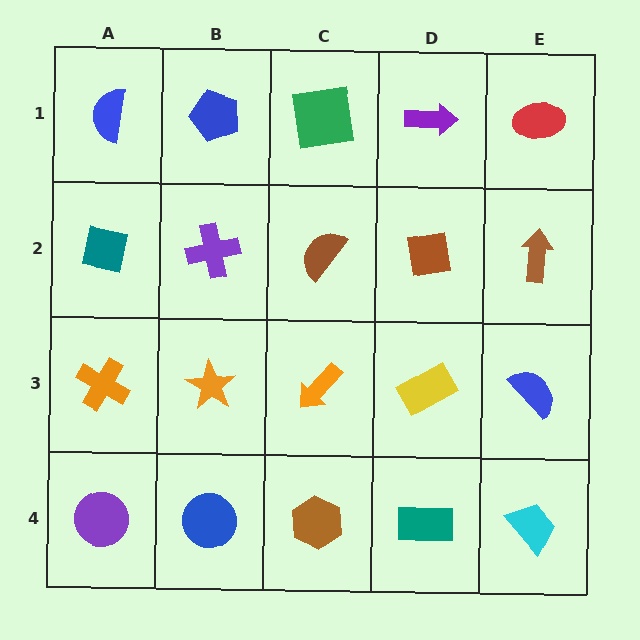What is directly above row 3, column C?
A brown semicircle.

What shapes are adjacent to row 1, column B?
A purple cross (row 2, column B), a blue semicircle (row 1, column A), a green square (row 1, column C).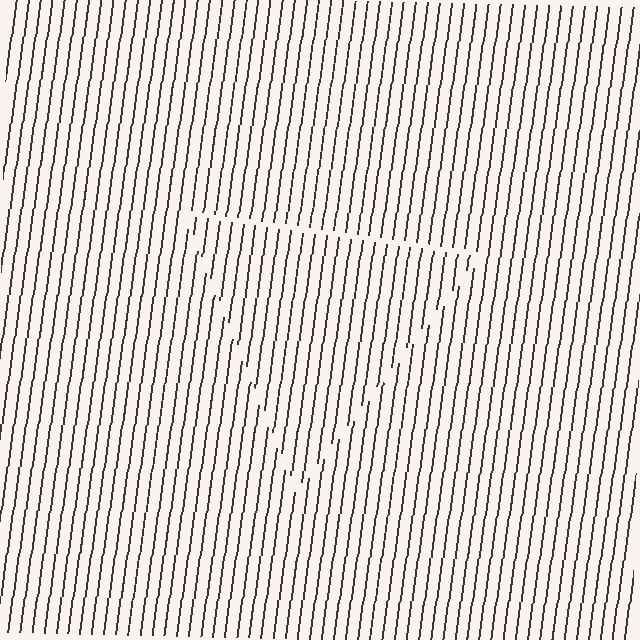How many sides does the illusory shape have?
3 sides — the line-ends trace a triangle.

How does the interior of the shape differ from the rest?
The interior of the shape contains the same grating, shifted by half a period — the contour is defined by the phase discontinuity where line-ends from the inner and outer gratings abut.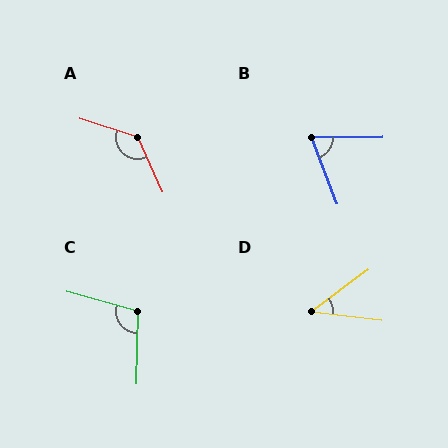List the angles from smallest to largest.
D (43°), B (69°), C (104°), A (132°).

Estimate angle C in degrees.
Approximately 104 degrees.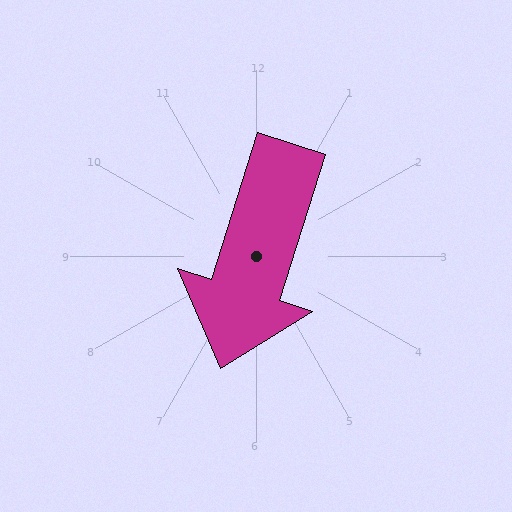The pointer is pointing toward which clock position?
Roughly 7 o'clock.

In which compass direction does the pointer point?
South.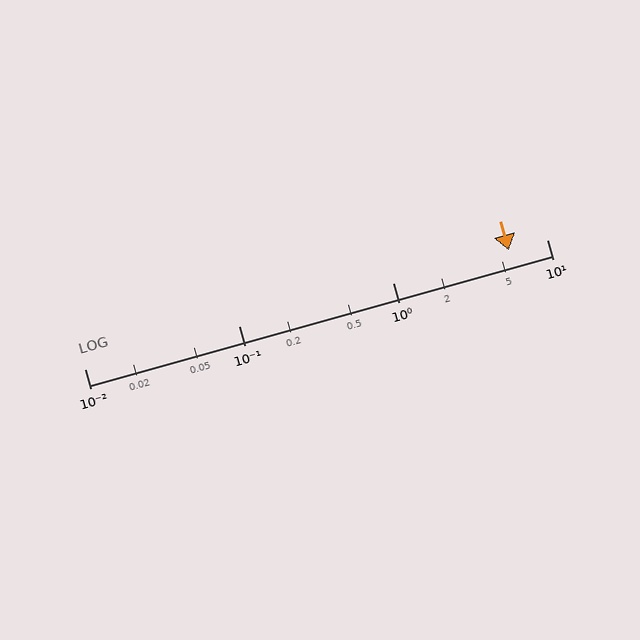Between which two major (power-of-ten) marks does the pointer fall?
The pointer is between 1 and 10.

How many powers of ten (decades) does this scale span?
The scale spans 3 decades, from 0.01 to 10.